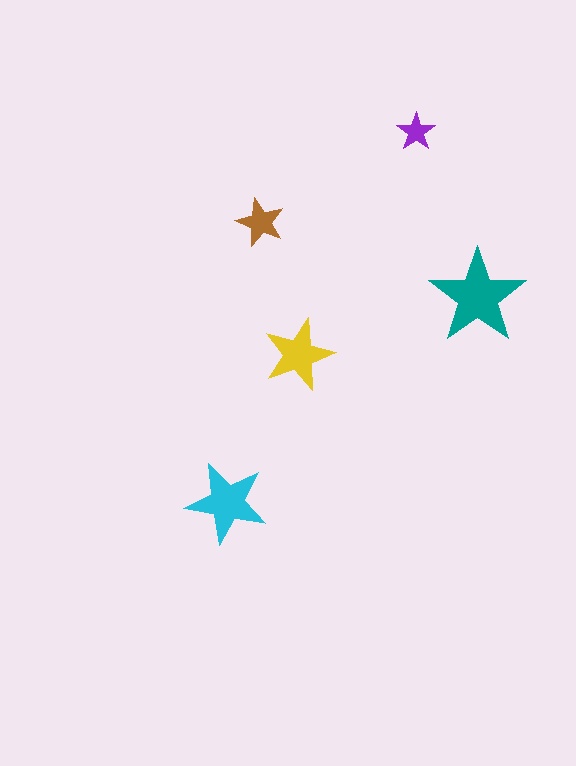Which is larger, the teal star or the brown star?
The teal one.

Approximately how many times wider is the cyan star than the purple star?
About 2 times wider.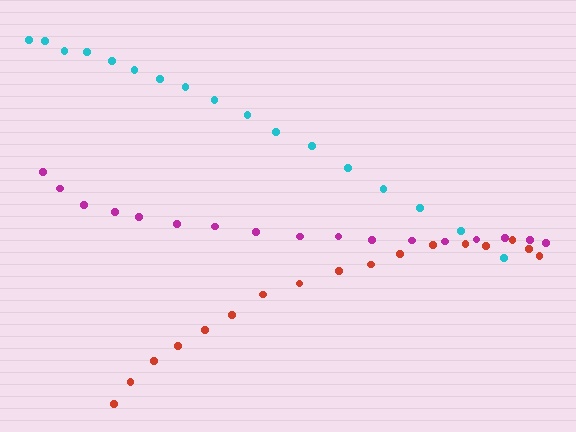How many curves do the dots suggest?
There are 3 distinct paths.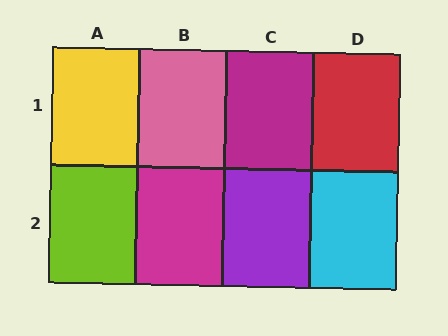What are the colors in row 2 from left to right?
Lime, magenta, purple, cyan.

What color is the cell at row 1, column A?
Yellow.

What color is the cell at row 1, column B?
Pink.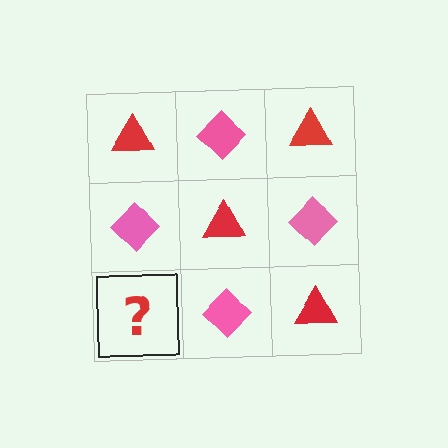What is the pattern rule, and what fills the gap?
The rule is that it alternates red triangle and pink diamond in a checkerboard pattern. The gap should be filled with a red triangle.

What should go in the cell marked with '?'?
The missing cell should contain a red triangle.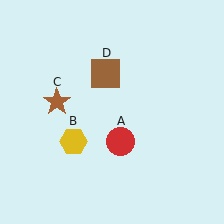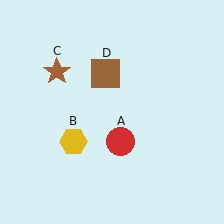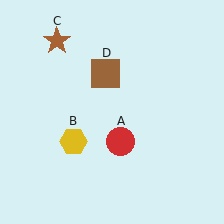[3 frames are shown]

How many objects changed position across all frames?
1 object changed position: brown star (object C).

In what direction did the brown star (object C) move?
The brown star (object C) moved up.